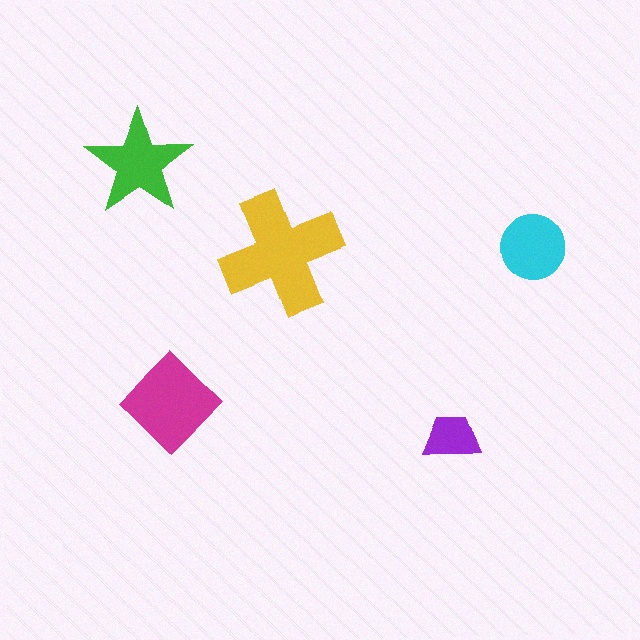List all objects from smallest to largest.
The purple trapezoid, the cyan circle, the green star, the magenta diamond, the yellow cross.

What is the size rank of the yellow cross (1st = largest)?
1st.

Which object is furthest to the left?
The green star is leftmost.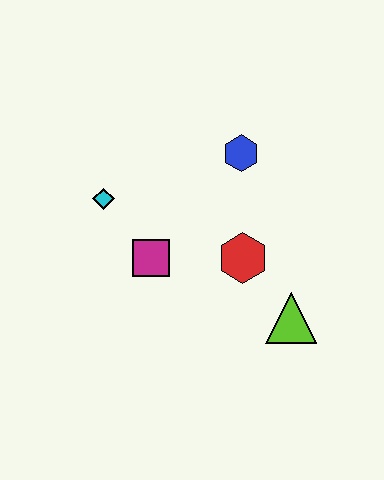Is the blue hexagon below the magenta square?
No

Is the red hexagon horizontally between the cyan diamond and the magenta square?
No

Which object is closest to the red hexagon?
The lime triangle is closest to the red hexagon.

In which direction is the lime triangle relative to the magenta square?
The lime triangle is to the right of the magenta square.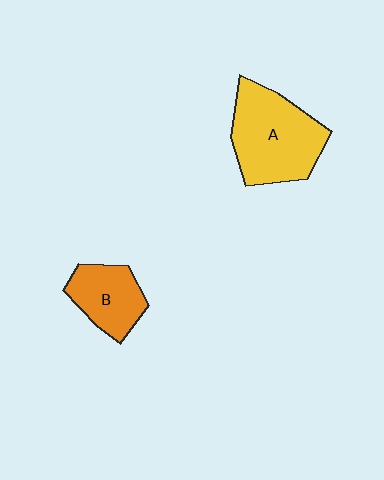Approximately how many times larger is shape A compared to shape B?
Approximately 1.7 times.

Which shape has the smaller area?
Shape B (orange).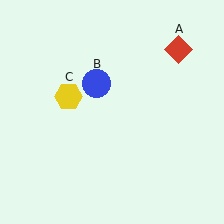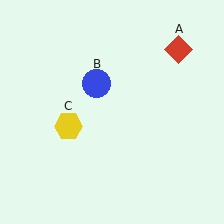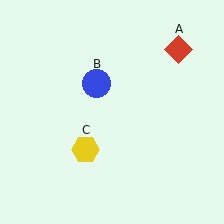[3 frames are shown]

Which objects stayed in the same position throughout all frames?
Red diamond (object A) and blue circle (object B) remained stationary.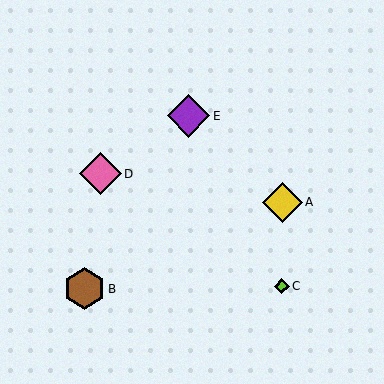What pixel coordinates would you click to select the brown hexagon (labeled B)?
Click at (85, 289) to select the brown hexagon B.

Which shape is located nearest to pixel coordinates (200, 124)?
The purple diamond (labeled E) at (188, 116) is nearest to that location.